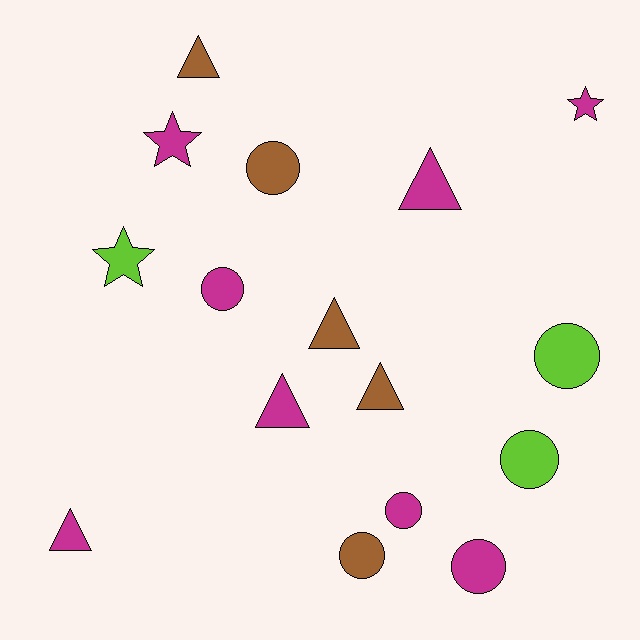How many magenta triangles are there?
There are 3 magenta triangles.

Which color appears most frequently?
Magenta, with 8 objects.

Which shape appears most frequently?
Circle, with 7 objects.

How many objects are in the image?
There are 16 objects.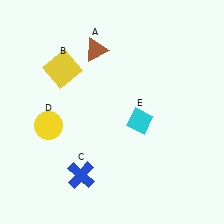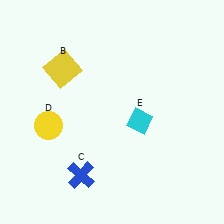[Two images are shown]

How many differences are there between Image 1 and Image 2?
There is 1 difference between the two images.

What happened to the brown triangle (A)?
The brown triangle (A) was removed in Image 2. It was in the top-left area of Image 1.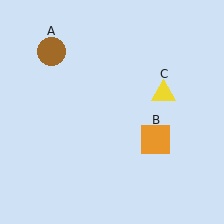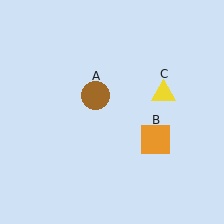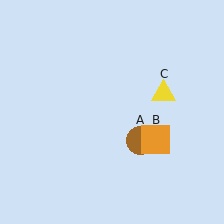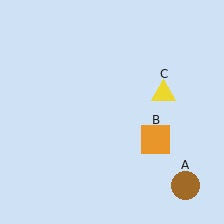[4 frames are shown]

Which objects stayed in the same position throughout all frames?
Orange square (object B) and yellow triangle (object C) remained stationary.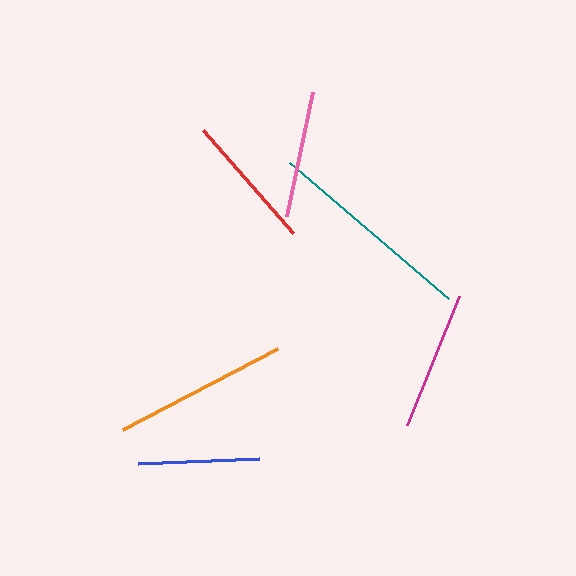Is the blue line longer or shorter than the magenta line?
The magenta line is longer than the blue line.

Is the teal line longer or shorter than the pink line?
The teal line is longer than the pink line.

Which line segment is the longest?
The teal line is the longest at approximately 209 pixels.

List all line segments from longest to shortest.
From longest to shortest: teal, orange, magenta, red, pink, blue.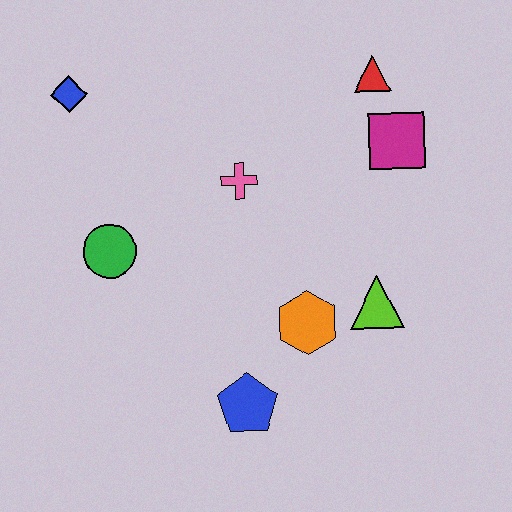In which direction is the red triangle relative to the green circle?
The red triangle is to the right of the green circle.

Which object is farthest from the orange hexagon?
The blue diamond is farthest from the orange hexagon.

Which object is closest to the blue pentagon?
The orange hexagon is closest to the blue pentagon.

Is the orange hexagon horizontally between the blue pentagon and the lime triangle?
Yes